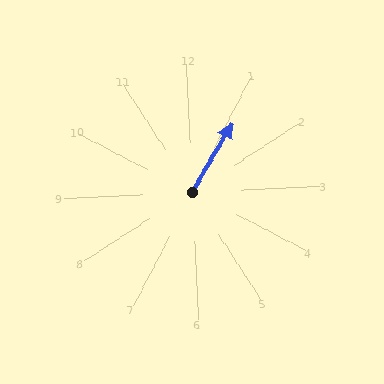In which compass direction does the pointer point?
Northeast.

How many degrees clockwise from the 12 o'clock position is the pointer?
Approximately 33 degrees.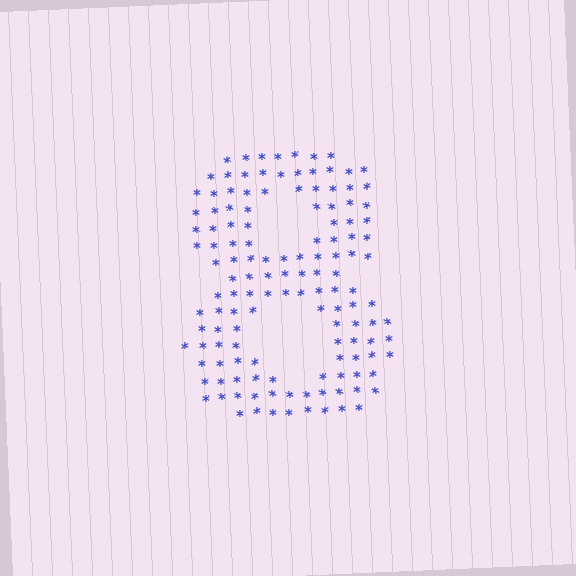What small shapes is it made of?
It is made of small asterisks.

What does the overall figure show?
The overall figure shows the digit 8.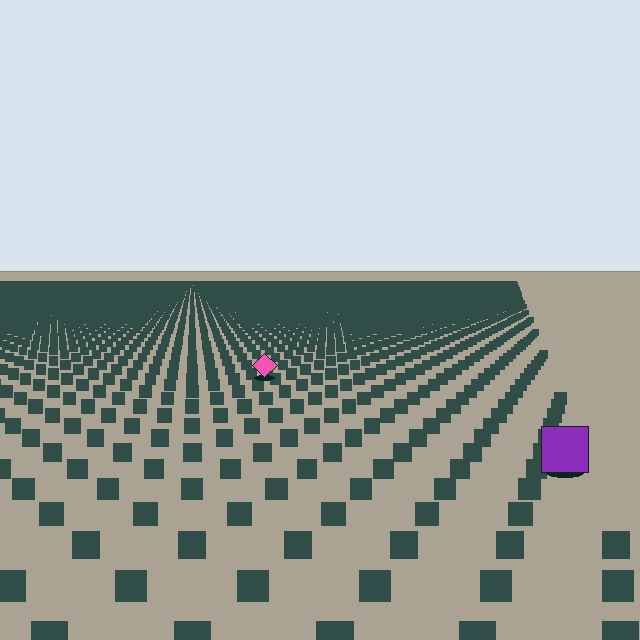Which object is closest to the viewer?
The purple square is closest. The texture marks near it are larger and more spread out.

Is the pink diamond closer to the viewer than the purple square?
No. The purple square is closer — you can tell from the texture gradient: the ground texture is coarser near it.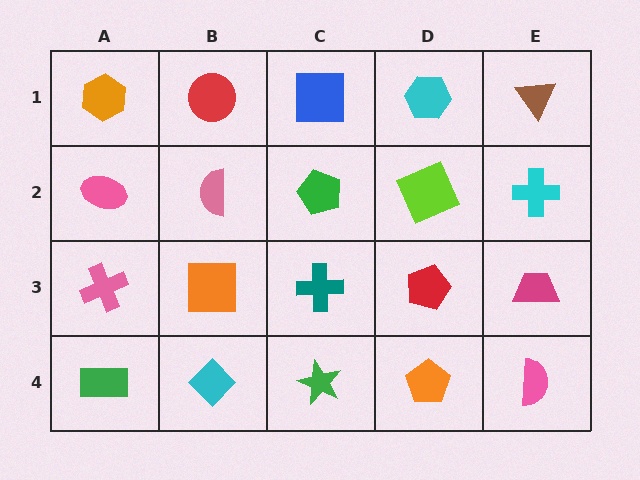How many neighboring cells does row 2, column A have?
3.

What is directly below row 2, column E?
A magenta trapezoid.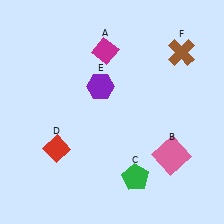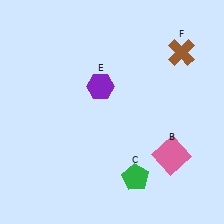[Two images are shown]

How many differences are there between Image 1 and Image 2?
There are 2 differences between the two images.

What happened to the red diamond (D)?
The red diamond (D) was removed in Image 2. It was in the bottom-left area of Image 1.